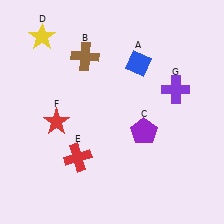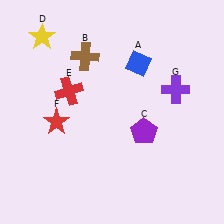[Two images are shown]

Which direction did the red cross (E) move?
The red cross (E) moved up.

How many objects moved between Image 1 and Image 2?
1 object moved between the two images.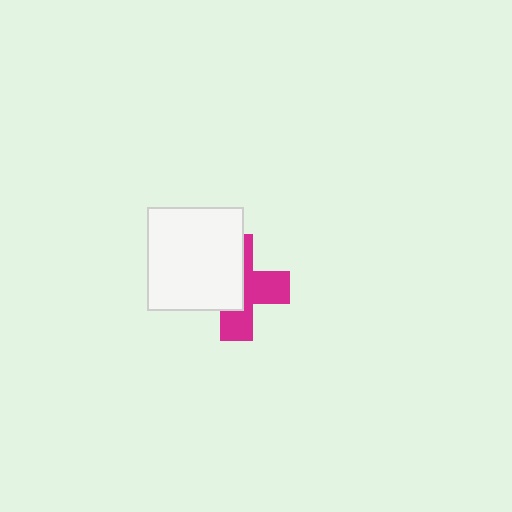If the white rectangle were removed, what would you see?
You would see the complete magenta cross.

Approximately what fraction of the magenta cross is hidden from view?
Roughly 51% of the magenta cross is hidden behind the white rectangle.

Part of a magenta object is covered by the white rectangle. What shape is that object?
It is a cross.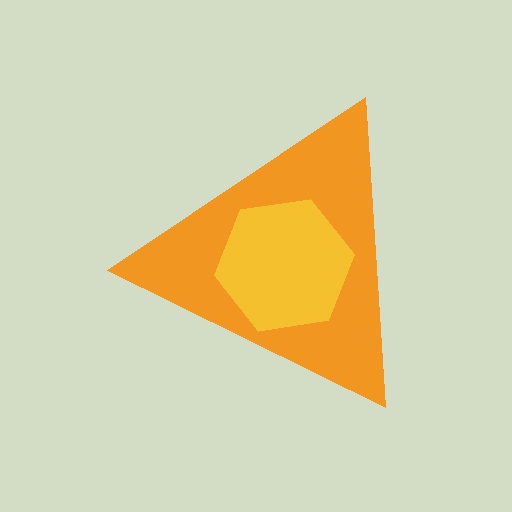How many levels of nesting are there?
2.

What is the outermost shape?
The orange triangle.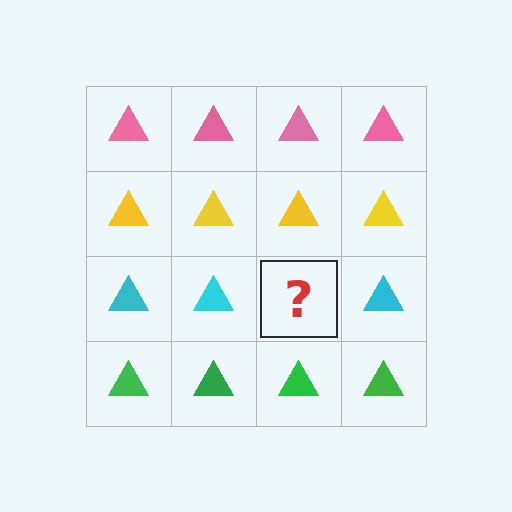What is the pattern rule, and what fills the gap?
The rule is that each row has a consistent color. The gap should be filled with a cyan triangle.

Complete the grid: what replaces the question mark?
The question mark should be replaced with a cyan triangle.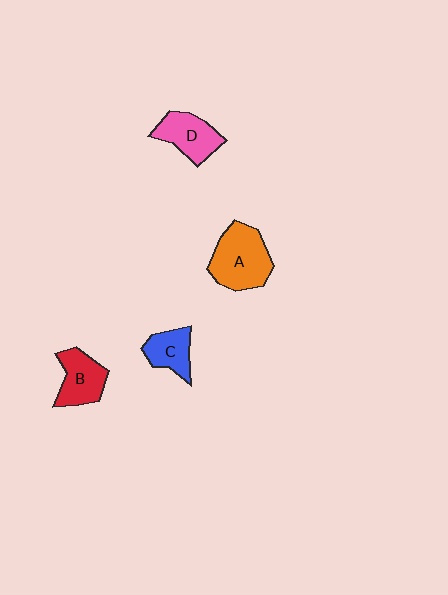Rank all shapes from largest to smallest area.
From largest to smallest: A (orange), D (pink), B (red), C (blue).